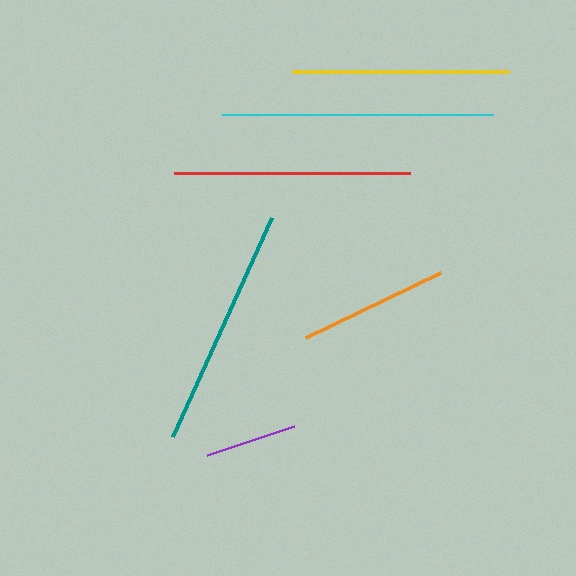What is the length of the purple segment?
The purple segment is approximately 92 pixels long.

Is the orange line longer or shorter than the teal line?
The teal line is longer than the orange line.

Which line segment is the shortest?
The purple line is the shortest at approximately 92 pixels.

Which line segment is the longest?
The cyan line is the longest at approximately 271 pixels.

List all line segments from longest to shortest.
From longest to shortest: cyan, teal, red, yellow, orange, purple.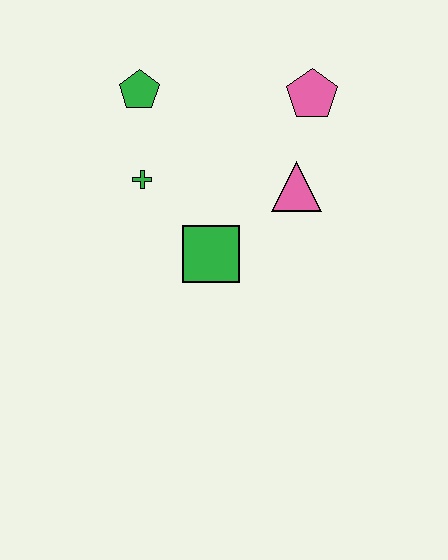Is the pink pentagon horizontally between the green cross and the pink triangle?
No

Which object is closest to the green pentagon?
The green cross is closest to the green pentagon.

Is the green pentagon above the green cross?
Yes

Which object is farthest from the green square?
The pink pentagon is farthest from the green square.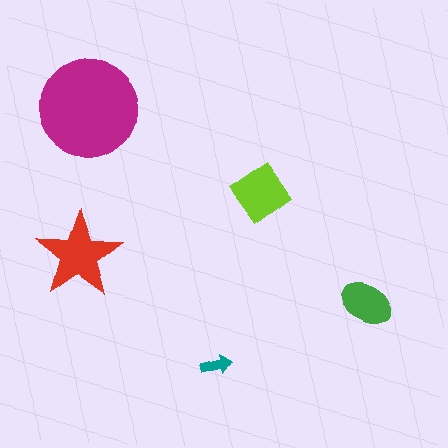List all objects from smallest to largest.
The teal arrow, the green ellipse, the lime diamond, the red star, the magenta circle.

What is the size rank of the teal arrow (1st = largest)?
5th.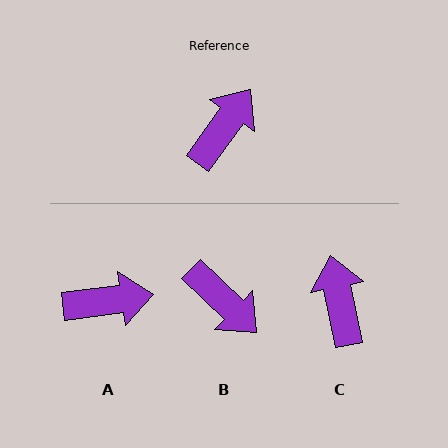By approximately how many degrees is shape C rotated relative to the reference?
Approximately 47 degrees counter-clockwise.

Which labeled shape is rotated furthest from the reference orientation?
B, about 99 degrees away.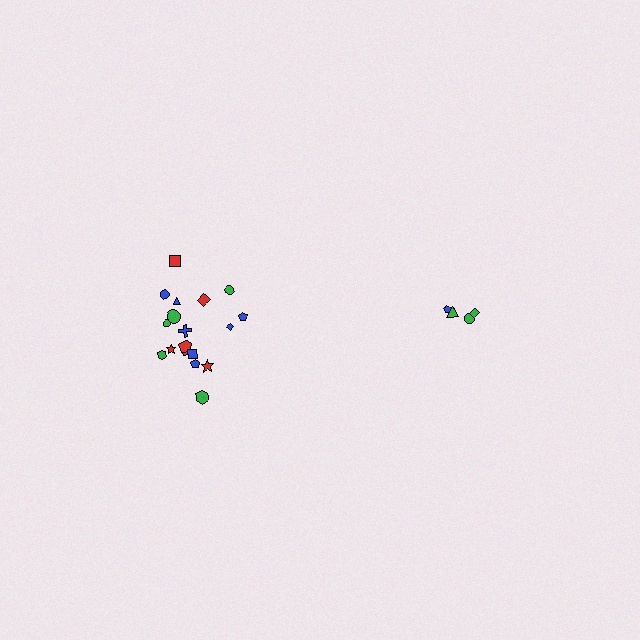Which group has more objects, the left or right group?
The left group.